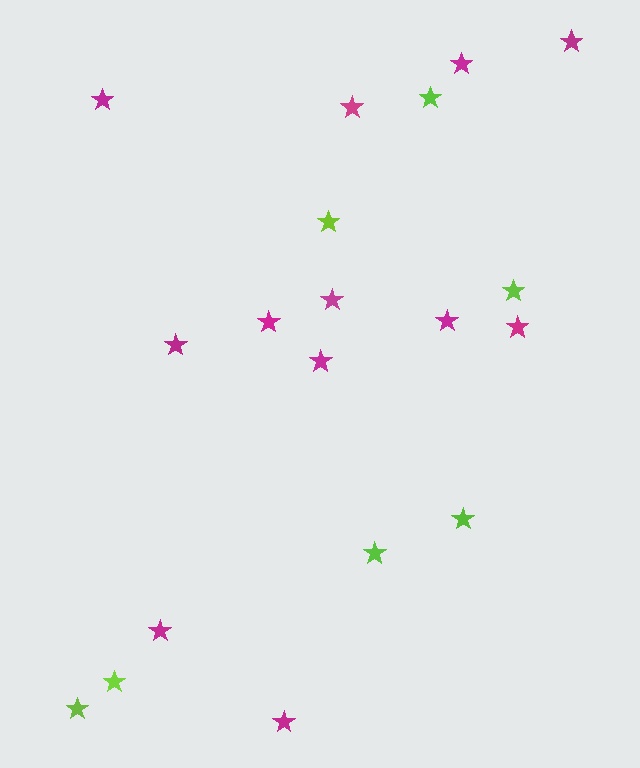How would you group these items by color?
There are 2 groups: one group of lime stars (7) and one group of magenta stars (12).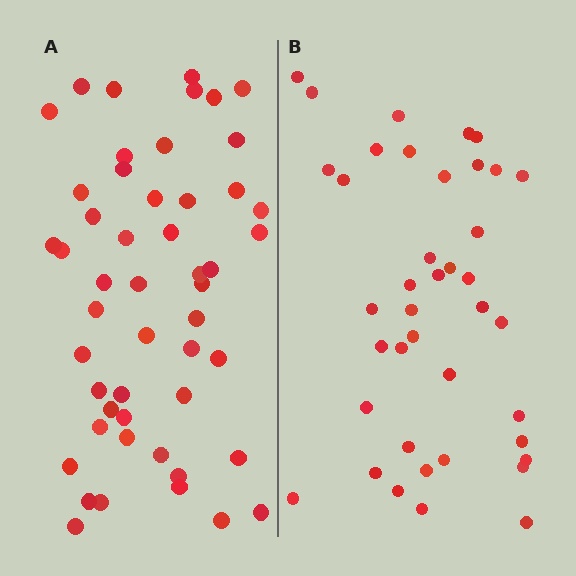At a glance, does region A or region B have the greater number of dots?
Region A (the left region) has more dots.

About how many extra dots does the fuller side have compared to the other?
Region A has roughly 10 or so more dots than region B.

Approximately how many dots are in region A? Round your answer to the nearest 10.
About 50 dots.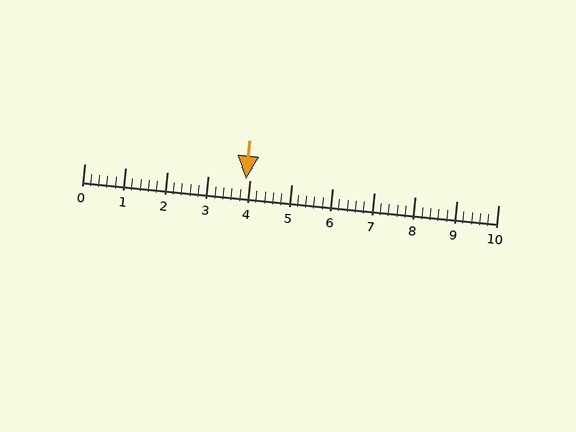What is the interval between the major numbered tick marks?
The major tick marks are spaced 1 units apart.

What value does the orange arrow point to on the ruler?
The orange arrow points to approximately 3.9.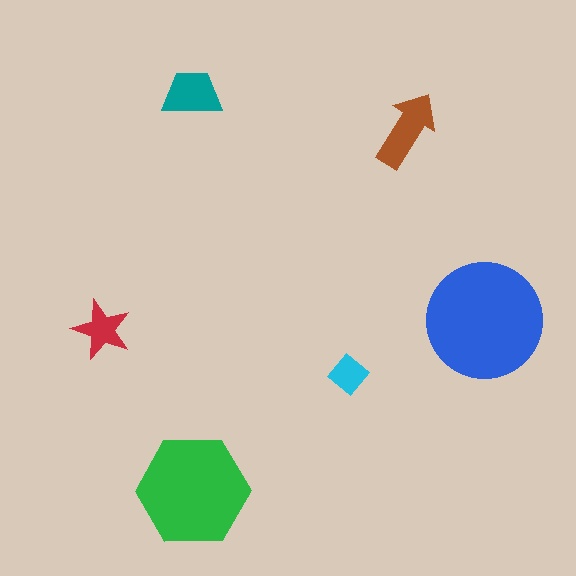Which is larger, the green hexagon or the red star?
The green hexagon.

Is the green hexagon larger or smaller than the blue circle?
Smaller.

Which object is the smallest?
The cyan diamond.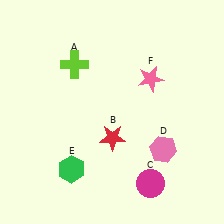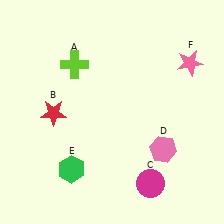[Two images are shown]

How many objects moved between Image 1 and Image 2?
2 objects moved between the two images.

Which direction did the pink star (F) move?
The pink star (F) moved right.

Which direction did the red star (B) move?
The red star (B) moved left.